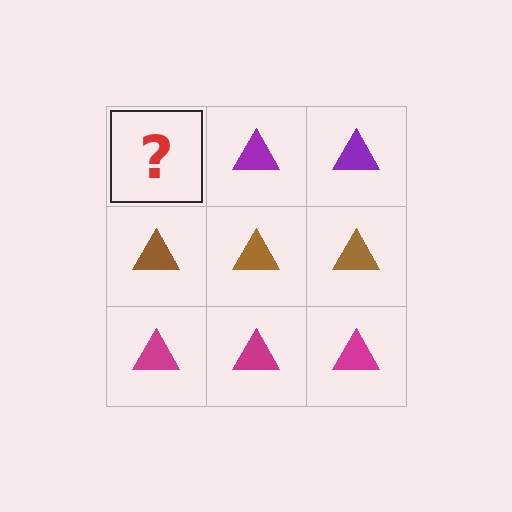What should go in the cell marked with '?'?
The missing cell should contain a purple triangle.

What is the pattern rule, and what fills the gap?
The rule is that each row has a consistent color. The gap should be filled with a purple triangle.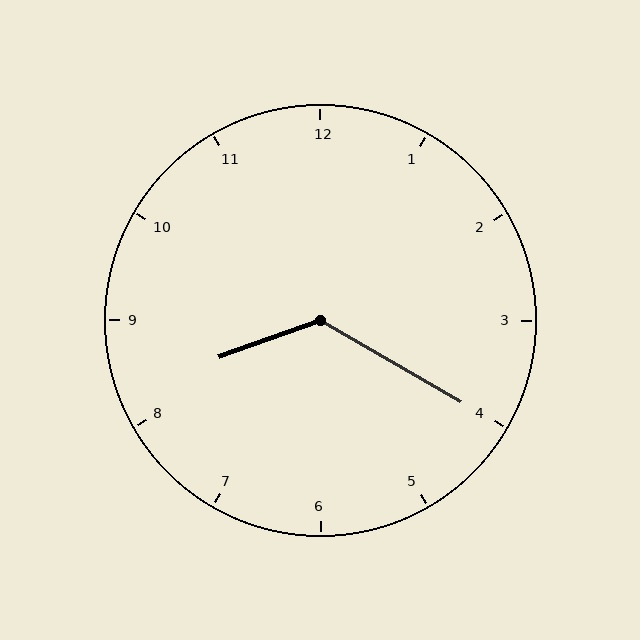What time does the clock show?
8:20.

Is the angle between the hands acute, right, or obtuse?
It is obtuse.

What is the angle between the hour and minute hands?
Approximately 130 degrees.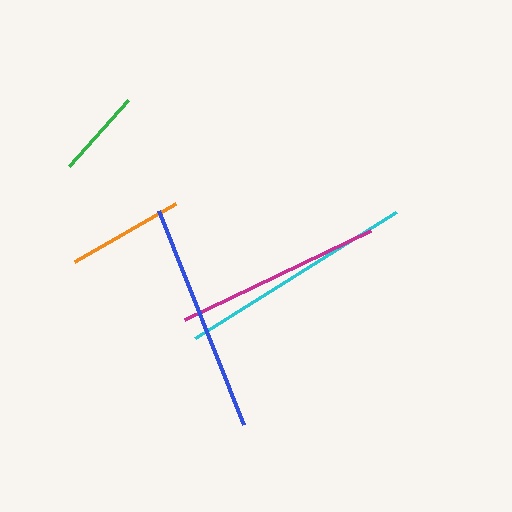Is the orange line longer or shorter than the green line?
The orange line is longer than the green line.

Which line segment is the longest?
The cyan line is the longest at approximately 238 pixels.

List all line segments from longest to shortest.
From longest to shortest: cyan, blue, magenta, orange, green.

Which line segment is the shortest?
The green line is the shortest at approximately 89 pixels.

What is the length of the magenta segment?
The magenta segment is approximately 206 pixels long.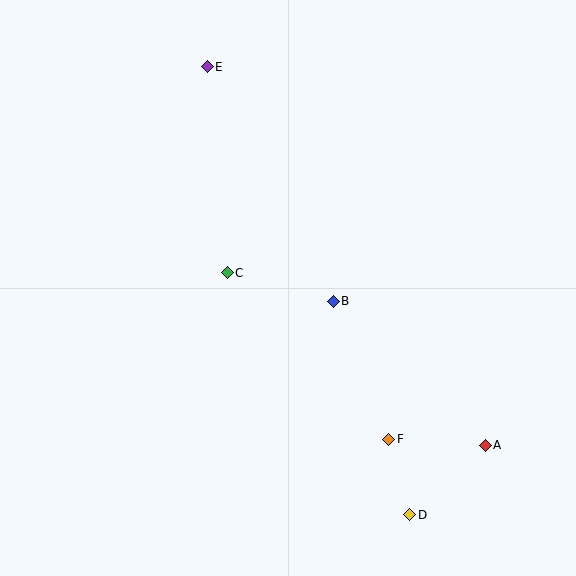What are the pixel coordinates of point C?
Point C is at (227, 273).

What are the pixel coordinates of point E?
Point E is at (207, 67).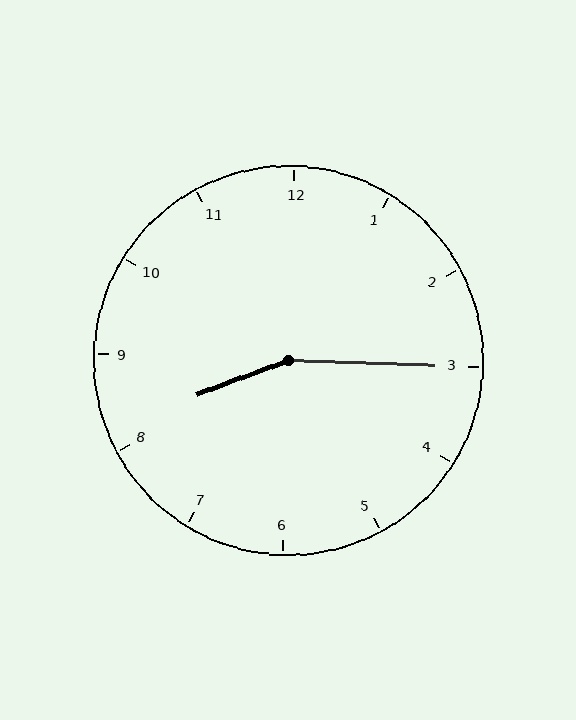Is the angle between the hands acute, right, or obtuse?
It is obtuse.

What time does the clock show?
8:15.